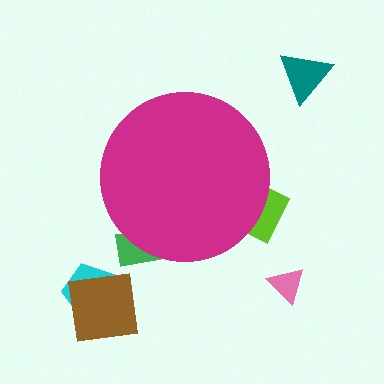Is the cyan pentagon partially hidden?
No, the cyan pentagon is fully visible.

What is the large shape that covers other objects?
A magenta circle.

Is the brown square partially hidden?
No, the brown square is fully visible.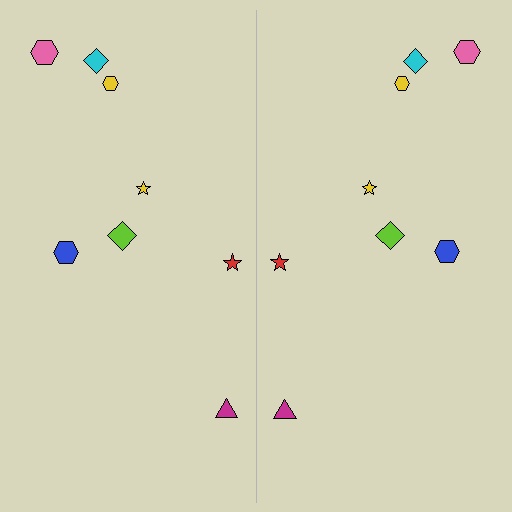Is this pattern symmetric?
Yes, this pattern has bilateral (reflection) symmetry.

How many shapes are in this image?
There are 16 shapes in this image.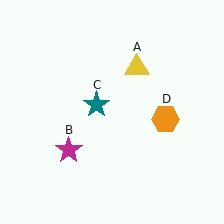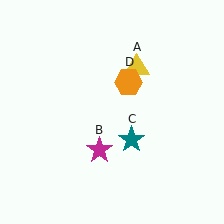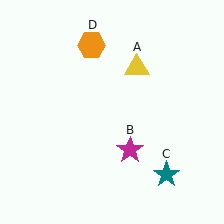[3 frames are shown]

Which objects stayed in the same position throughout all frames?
Yellow triangle (object A) remained stationary.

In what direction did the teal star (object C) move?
The teal star (object C) moved down and to the right.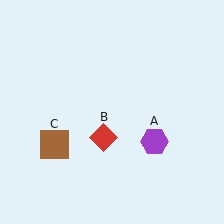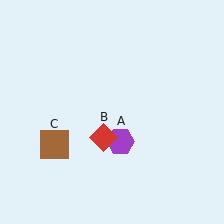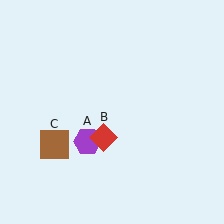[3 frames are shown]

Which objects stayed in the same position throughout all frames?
Red diamond (object B) and brown square (object C) remained stationary.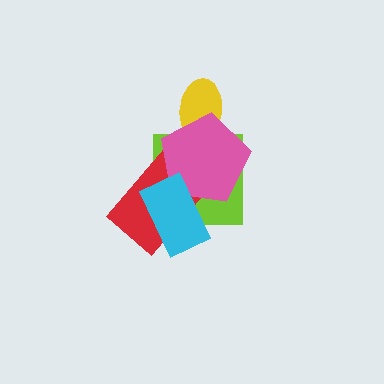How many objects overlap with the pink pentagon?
4 objects overlap with the pink pentagon.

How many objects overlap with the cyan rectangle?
3 objects overlap with the cyan rectangle.